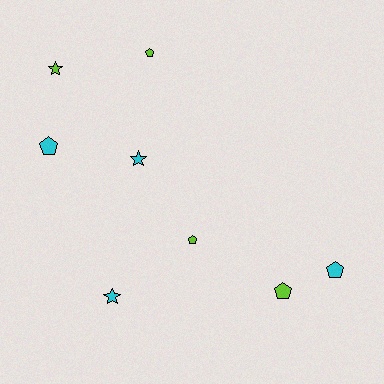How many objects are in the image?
There are 8 objects.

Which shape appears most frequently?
Pentagon, with 5 objects.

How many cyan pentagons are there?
There are 2 cyan pentagons.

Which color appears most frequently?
Cyan, with 4 objects.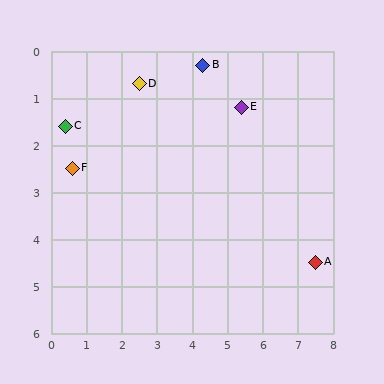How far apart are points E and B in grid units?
Points E and B are about 1.4 grid units apart.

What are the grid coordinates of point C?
Point C is at approximately (0.4, 1.6).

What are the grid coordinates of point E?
Point E is at approximately (5.4, 1.2).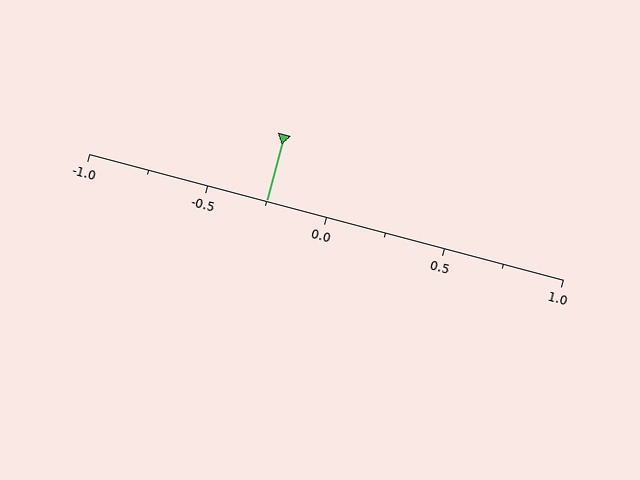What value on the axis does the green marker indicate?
The marker indicates approximately -0.25.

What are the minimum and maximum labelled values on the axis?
The axis runs from -1.0 to 1.0.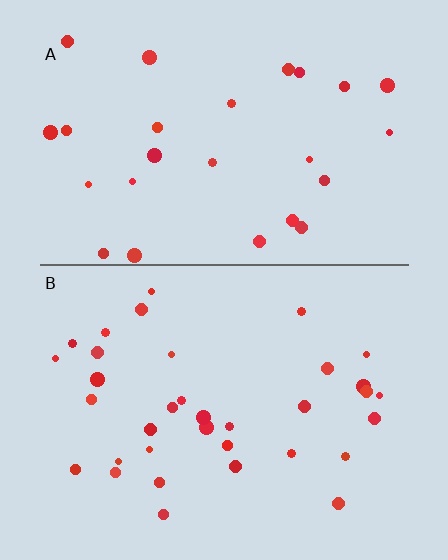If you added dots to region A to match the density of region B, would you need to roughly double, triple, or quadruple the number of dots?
Approximately double.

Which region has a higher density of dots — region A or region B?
B (the bottom).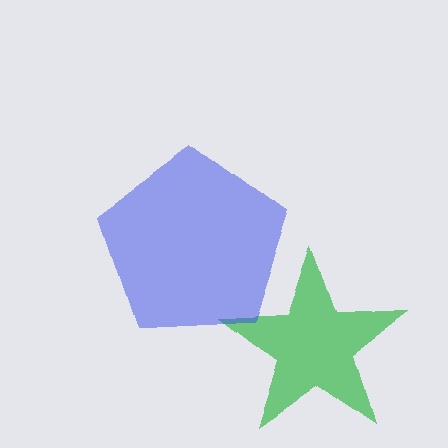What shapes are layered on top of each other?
The layered shapes are: a green star, a blue pentagon.